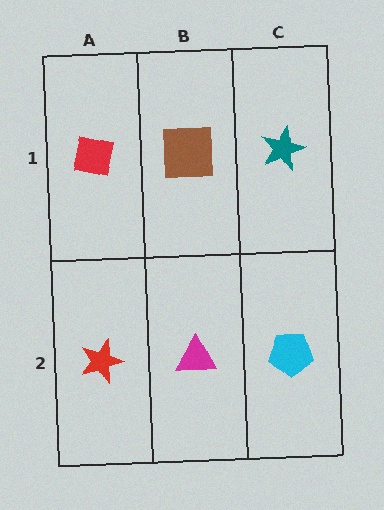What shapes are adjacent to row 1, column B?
A magenta triangle (row 2, column B), a red square (row 1, column A), a teal star (row 1, column C).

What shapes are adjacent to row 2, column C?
A teal star (row 1, column C), a magenta triangle (row 2, column B).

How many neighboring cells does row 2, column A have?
2.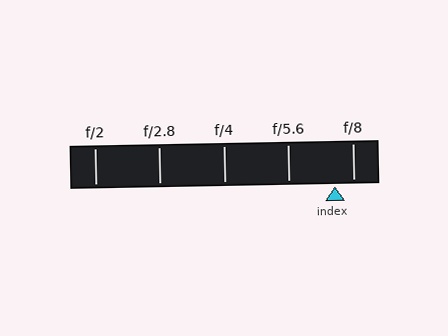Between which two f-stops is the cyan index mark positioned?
The index mark is between f/5.6 and f/8.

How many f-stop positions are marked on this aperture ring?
There are 5 f-stop positions marked.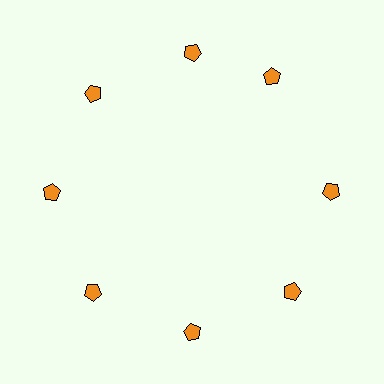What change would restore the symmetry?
The symmetry would be restored by rotating it back into even spacing with its neighbors so that all 8 pentagons sit at equal angles and equal distance from the center.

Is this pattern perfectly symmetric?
No. The 8 orange pentagons are arranged in a ring, but one element near the 2 o'clock position is rotated out of alignment along the ring, breaking the 8-fold rotational symmetry.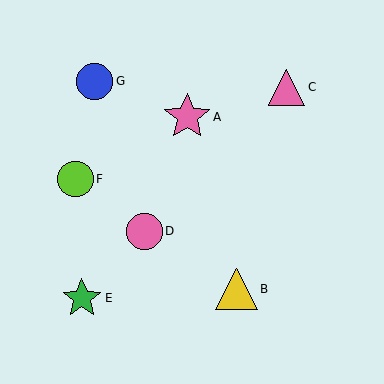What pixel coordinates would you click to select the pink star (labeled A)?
Click at (187, 117) to select the pink star A.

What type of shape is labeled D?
Shape D is a pink circle.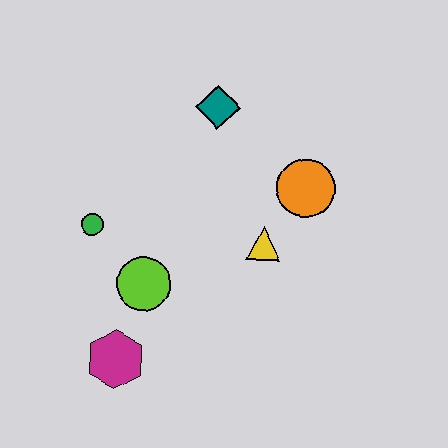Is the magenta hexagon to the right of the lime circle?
No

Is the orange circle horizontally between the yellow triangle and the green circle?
No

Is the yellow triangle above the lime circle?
Yes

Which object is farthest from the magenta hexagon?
The teal diamond is farthest from the magenta hexagon.